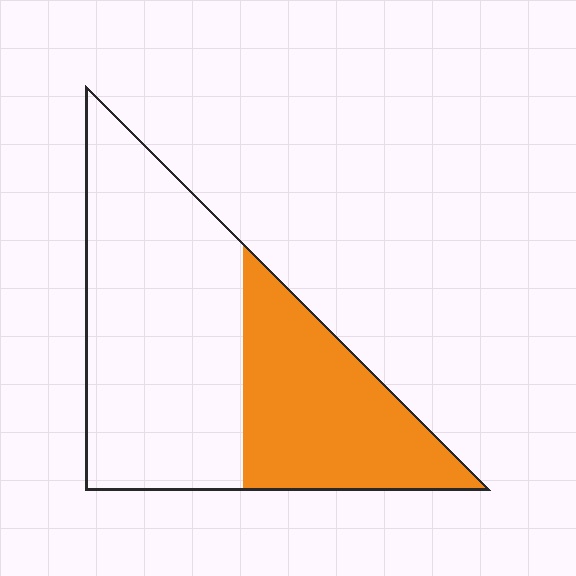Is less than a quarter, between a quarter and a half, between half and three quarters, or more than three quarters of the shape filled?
Between a quarter and a half.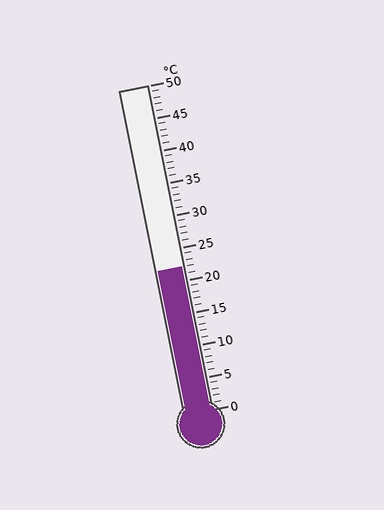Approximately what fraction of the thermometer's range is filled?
The thermometer is filled to approximately 45% of its range.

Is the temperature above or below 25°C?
The temperature is below 25°C.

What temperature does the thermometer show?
The thermometer shows approximately 22°C.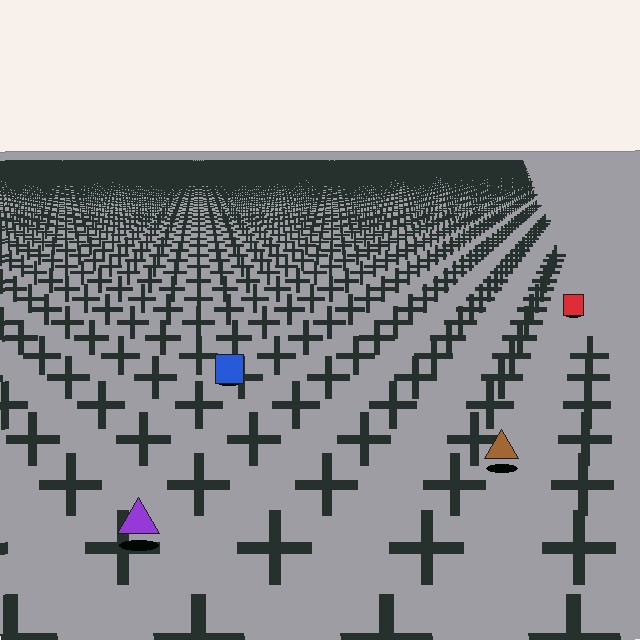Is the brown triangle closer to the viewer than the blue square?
Yes. The brown triangle is closer — you can tell from the texture gradient: the ground texture is coarser near it.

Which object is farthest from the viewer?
The red square is farthest from the viewer. It appears smaller and the ground texture around it is denser.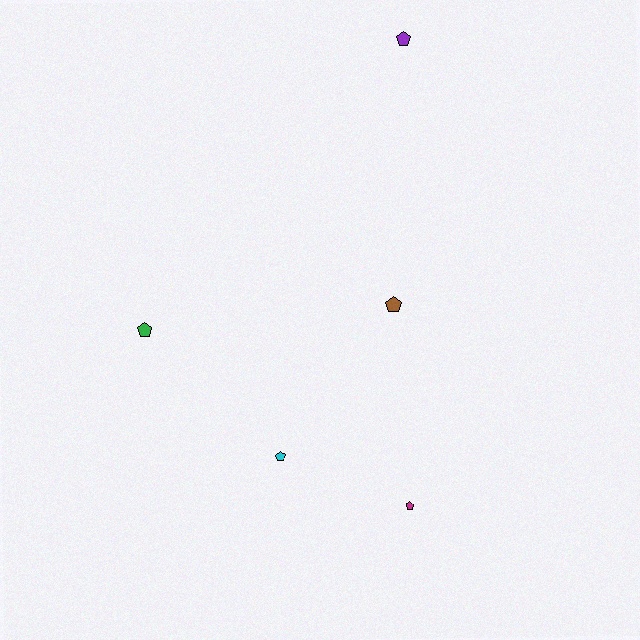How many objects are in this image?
There are 5 objects.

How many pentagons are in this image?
There are 5 pentagons.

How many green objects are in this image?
There is 1 green object.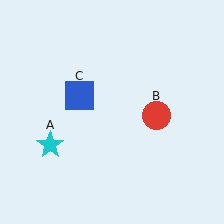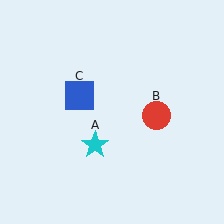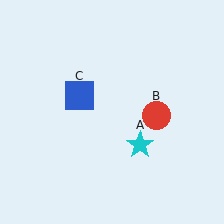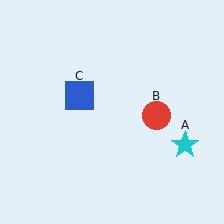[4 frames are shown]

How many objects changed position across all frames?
1 object changed position: cyan star (object A).